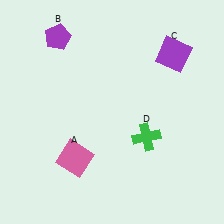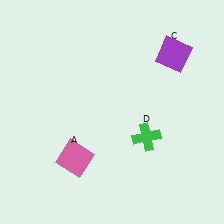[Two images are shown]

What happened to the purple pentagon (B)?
The purple pentagon (B) was removed in Image 2. It was in the top-left area of Image 1.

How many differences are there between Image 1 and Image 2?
There is 1 difference between the two images.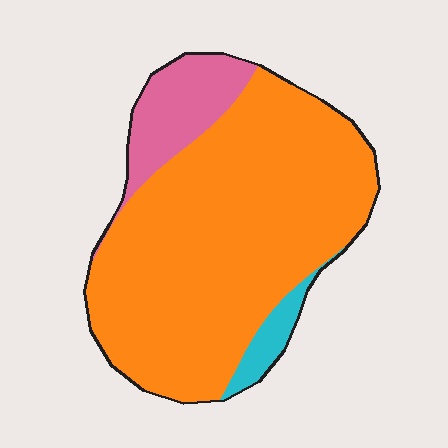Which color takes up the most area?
Orange, at roughly 80%.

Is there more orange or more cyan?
Orange.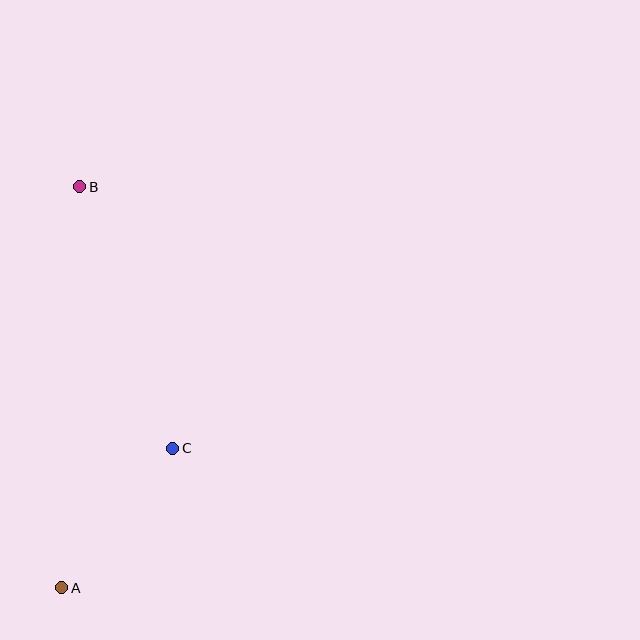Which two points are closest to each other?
Points A and C are closest to each other.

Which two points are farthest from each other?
Points A and B are farthest from each other.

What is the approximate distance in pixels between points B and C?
The distance between B and C is approximately 278 pixels.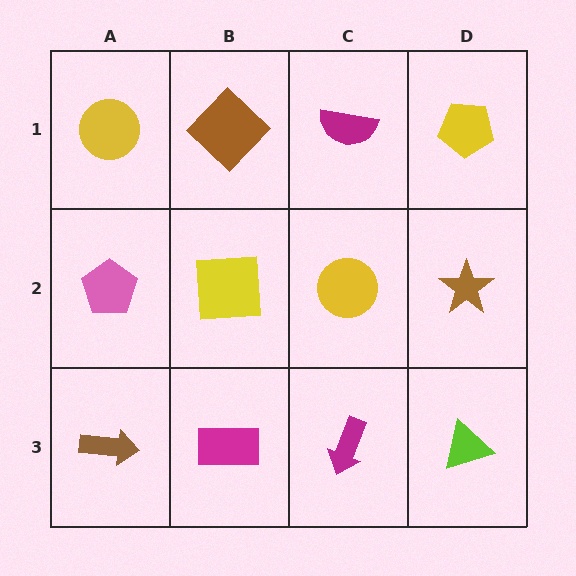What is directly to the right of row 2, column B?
A yellow circle.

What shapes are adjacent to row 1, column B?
A yellow square (row 2, column B), a yellow circle (row 1, column A), a magenta semicircle (row 1, column C).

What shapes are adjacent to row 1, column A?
A pink pentagon (row 2, column A), a brown diamond (row 1, column B).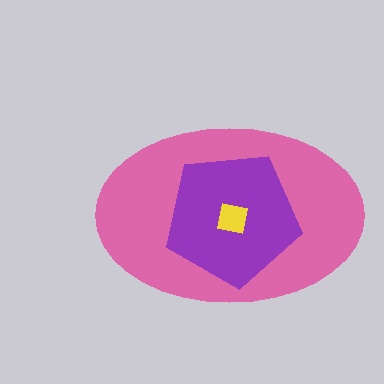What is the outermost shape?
The pink ellipse.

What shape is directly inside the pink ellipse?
The purple pentagon.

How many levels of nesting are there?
3.